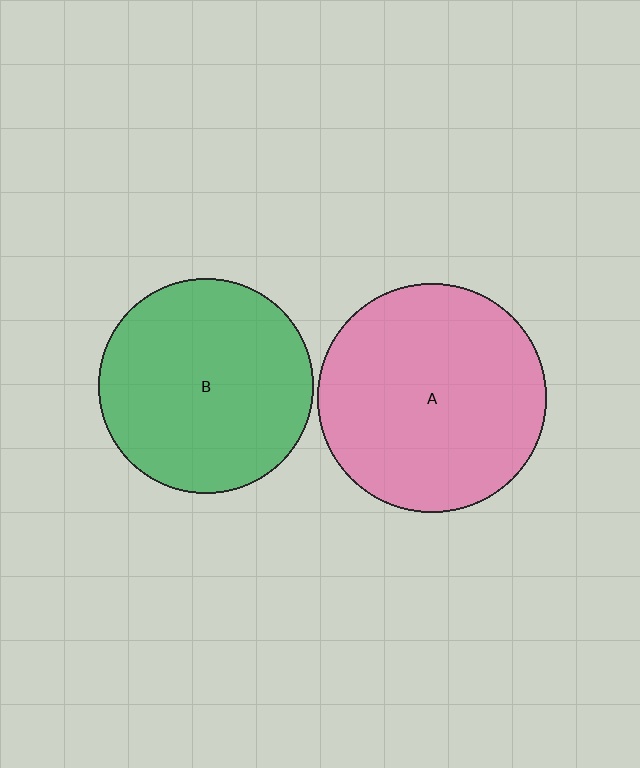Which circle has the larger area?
Circle A (pink).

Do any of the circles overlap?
No, none of the circles overlap.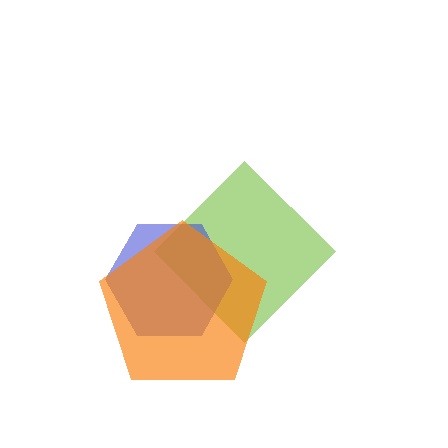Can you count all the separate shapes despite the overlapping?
Yes, there are 3 separate shapes.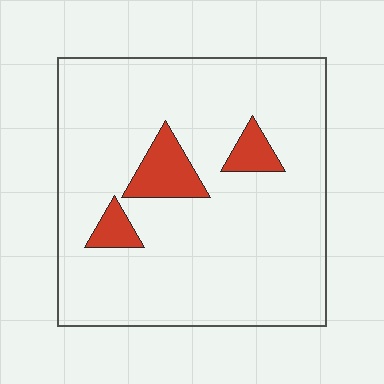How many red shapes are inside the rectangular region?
3.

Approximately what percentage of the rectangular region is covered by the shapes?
Approximately 10%.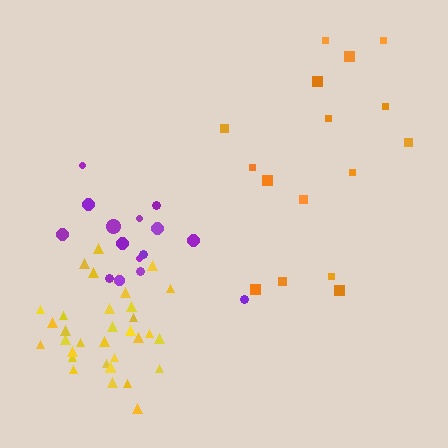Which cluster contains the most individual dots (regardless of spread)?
Yellow (34).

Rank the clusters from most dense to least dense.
yellow, purple, orange.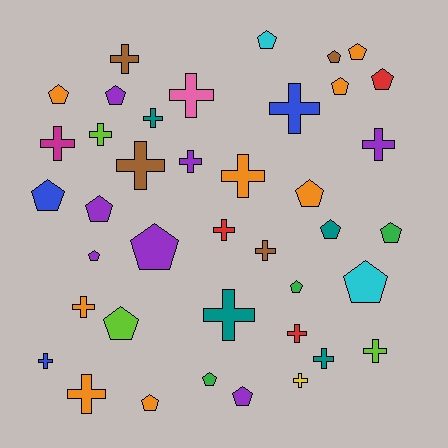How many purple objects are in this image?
There are 7 purple objects.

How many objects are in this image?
There are 40 objects.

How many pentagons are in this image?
There are 20 pentagons.